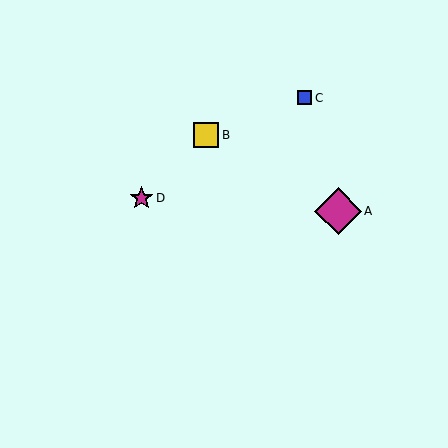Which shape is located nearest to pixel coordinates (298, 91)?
The blue square (labeled C) at (304, 98) is nearest to that location.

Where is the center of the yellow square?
The center of the yellow square is at (206, 135).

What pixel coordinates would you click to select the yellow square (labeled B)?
Click at (206, 135) to select the yellow square B.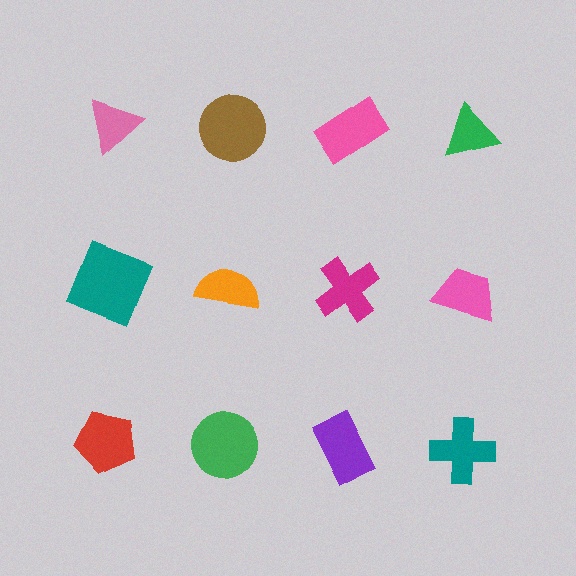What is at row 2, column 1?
A teal square.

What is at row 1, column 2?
A brown circle.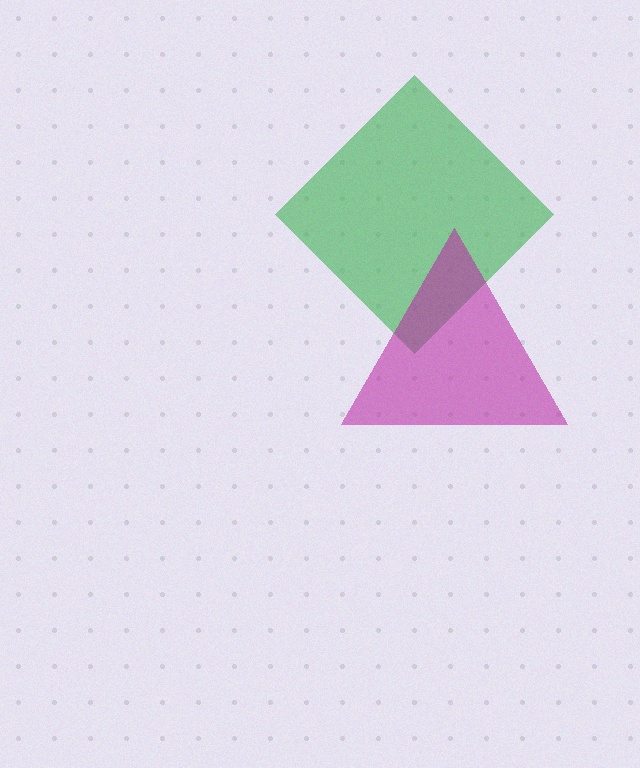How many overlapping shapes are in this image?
There are 2 overlapping shapes in the image.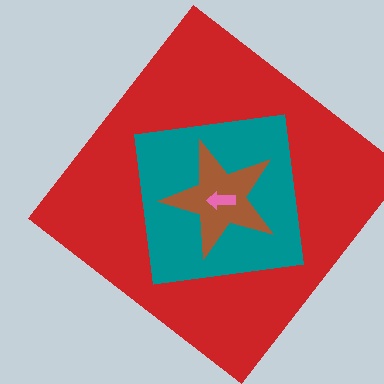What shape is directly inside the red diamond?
The teal square.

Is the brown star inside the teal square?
Yes.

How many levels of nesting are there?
4.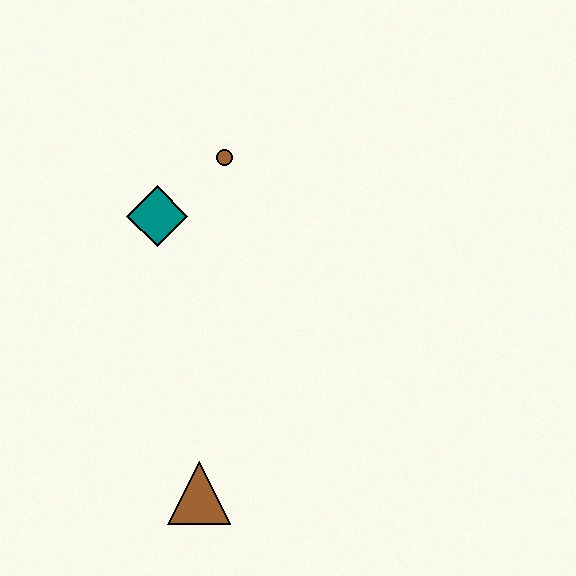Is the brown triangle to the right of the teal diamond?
Yes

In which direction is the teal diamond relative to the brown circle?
The teal diamond is to the left of the brown circle.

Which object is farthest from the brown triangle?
The brown circle is farthest from the brown triangle.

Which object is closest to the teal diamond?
The brown circle is closest to the teal diamond.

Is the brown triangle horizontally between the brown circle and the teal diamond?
Yes